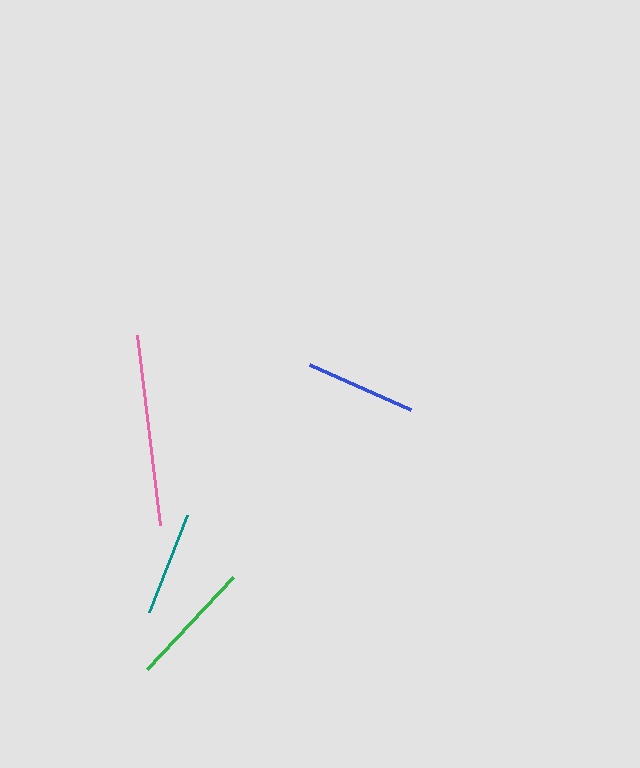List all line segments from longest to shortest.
From longest to shortest: pink, green, blue, teal.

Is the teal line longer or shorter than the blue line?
The blue line is longer than the teal line.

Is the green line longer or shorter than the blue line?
The green line is longer than the blue line.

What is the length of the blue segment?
The blue segment is approximately 111 pixels long.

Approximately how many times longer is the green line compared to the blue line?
The green line is approximately 1.1 times the length of the blue line.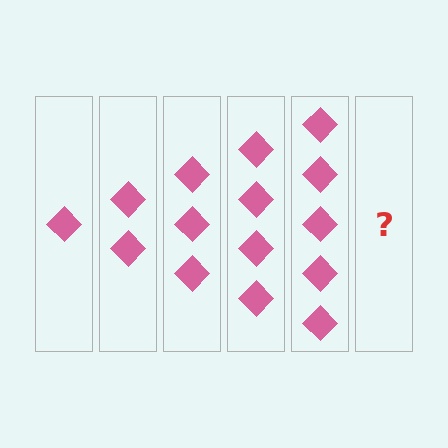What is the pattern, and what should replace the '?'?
The pattern is that each step adds one more diamond. The '?' should be 6 diamonds.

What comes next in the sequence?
The next element should be 6 diamonds.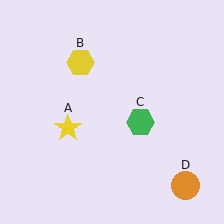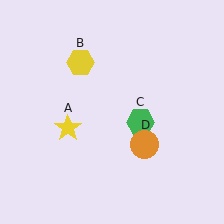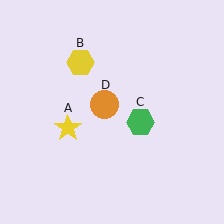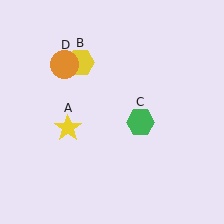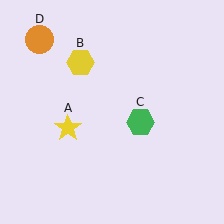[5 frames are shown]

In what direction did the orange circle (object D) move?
The orange circle (object D) moved up and to the left.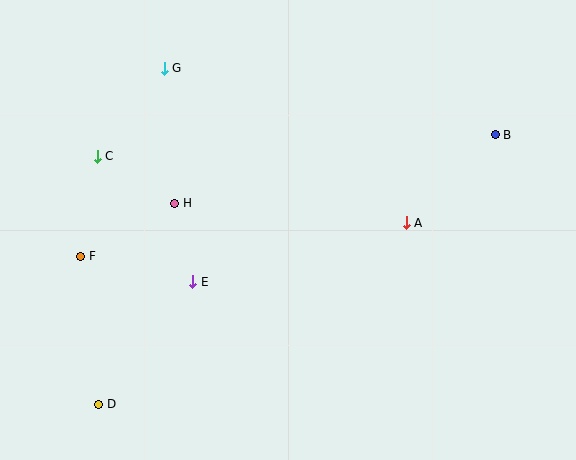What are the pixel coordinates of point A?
Point A is at (406, 223).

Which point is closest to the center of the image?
Point E at (193, 282) is closest to the center.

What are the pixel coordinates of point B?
Point B is at (495, 135).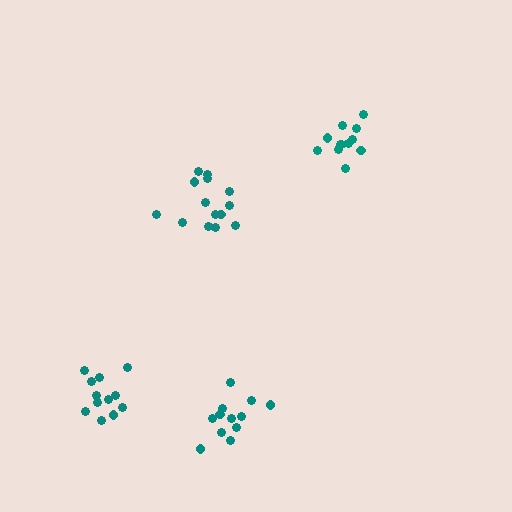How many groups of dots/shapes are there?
There are 4 groups.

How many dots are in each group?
Group 1: 12 dots, Group 2: 12 dots, Group 3: 14 dots, Group 4: 12 dots (50 total).